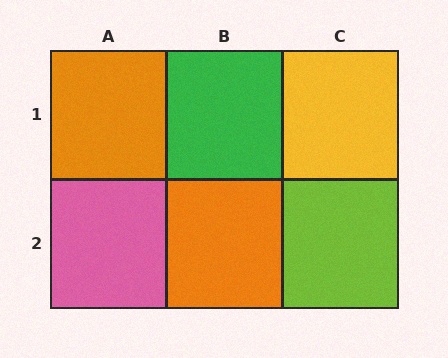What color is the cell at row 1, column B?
Green.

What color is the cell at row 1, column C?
Yellow.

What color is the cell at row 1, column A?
Orange.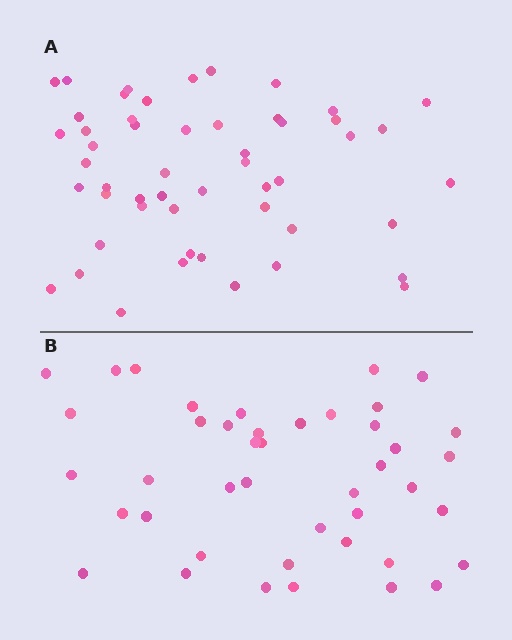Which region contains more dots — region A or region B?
Region A (the top region) has more dots.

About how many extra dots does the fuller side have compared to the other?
Region A has roughly 8 or so more dots than region B.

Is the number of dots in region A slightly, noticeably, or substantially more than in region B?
Region A has only slightly more — the two regions are fairly close. The ratio is roughly 1.2 to 1.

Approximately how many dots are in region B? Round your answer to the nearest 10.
About 40 dots. (The exact count is 43, which rounds to 40.)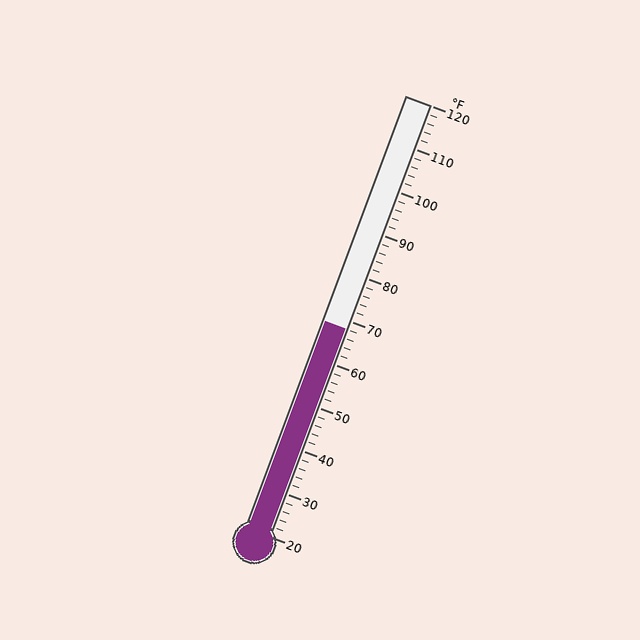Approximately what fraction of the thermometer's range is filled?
The thermometer is filled to approximately 50% of its range.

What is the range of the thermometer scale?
The thermometer scale ranges from 20°F to 120°F.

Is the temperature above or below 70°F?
The temperature is below 70°F.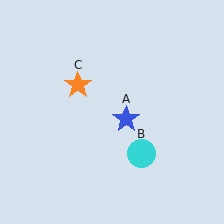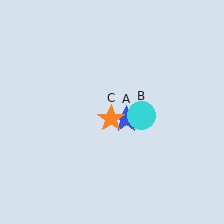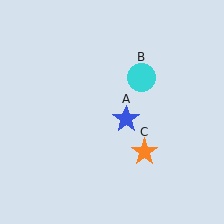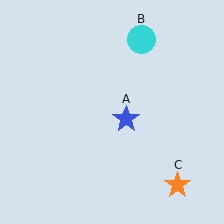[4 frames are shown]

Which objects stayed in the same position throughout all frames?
Blue star (object A) remained stationary.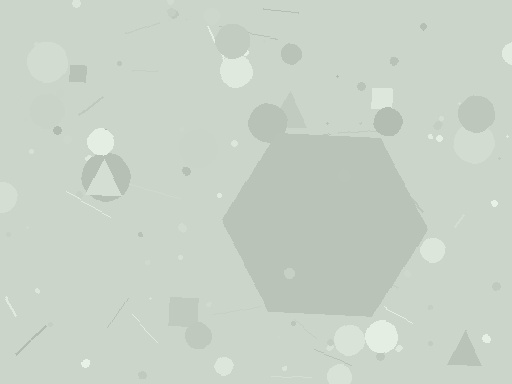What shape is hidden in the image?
A hexagon is hidden in the image.